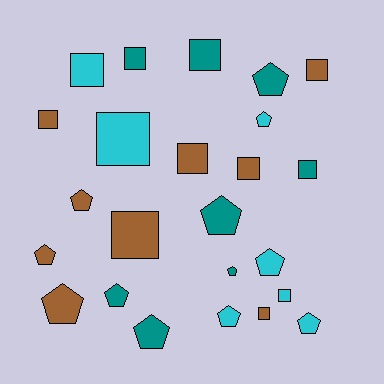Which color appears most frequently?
Brown, with 9 objects.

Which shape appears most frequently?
Pentagon, with 12 objects.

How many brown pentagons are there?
There are 3 brown pentagons.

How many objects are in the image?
There are 24 objects.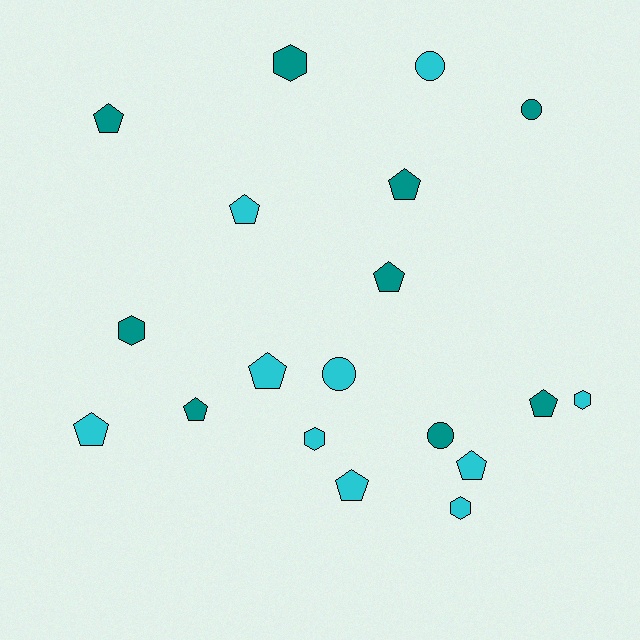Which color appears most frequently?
Cyan, with 10 objects.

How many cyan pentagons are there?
There are 5 cyan pentagons.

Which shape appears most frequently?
Pentagon, with 10 objects.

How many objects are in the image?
There are 19 objects.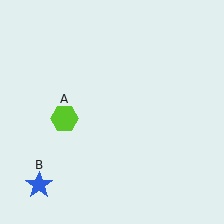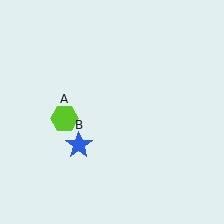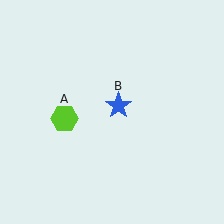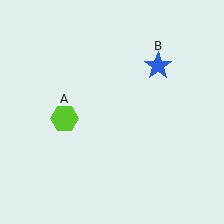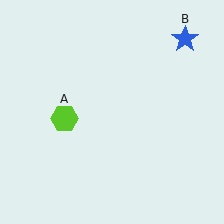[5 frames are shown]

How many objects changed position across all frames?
1 object changed position: blue star (object B).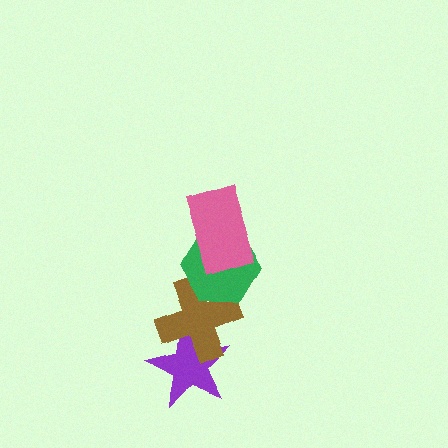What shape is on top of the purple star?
The brown cross is on top of the purple star.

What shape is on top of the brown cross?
The green hexagon is on top of the brown cross.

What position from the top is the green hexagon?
The green hexagon is 2nd from the top.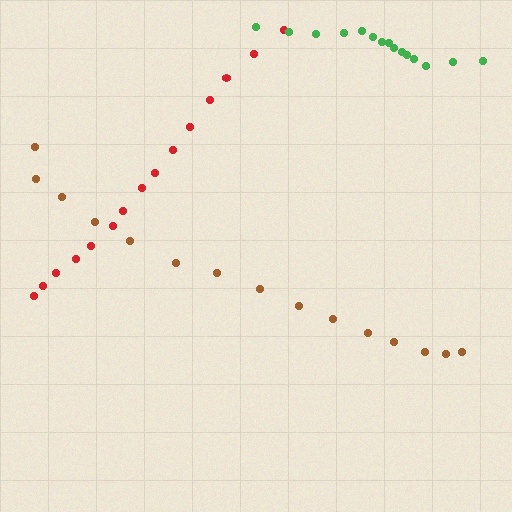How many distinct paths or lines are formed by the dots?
There are 3 distinct paths.